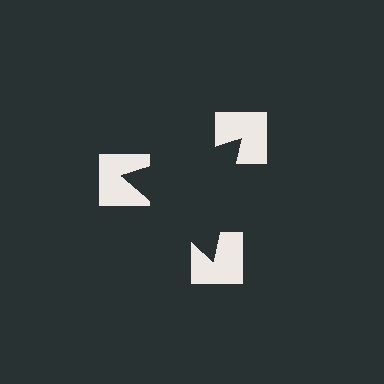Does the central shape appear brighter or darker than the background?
It typically appears slightly darker than the background, even though no actual brightness change is drawn.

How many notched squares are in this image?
There are 3 — one at each vertex of the illusory triangle.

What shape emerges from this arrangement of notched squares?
An illusory triangle — its edges are inferred from the aligned wedge cuts in the notched squares, not physically drawn.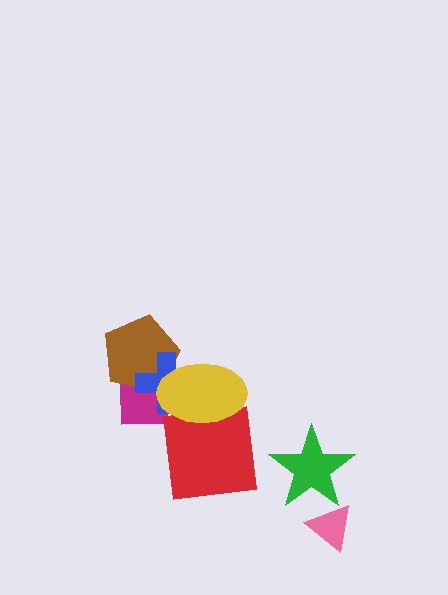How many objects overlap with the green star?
1 object overlaps with the green star.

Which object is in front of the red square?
The yellow ellipse is in front of the red square.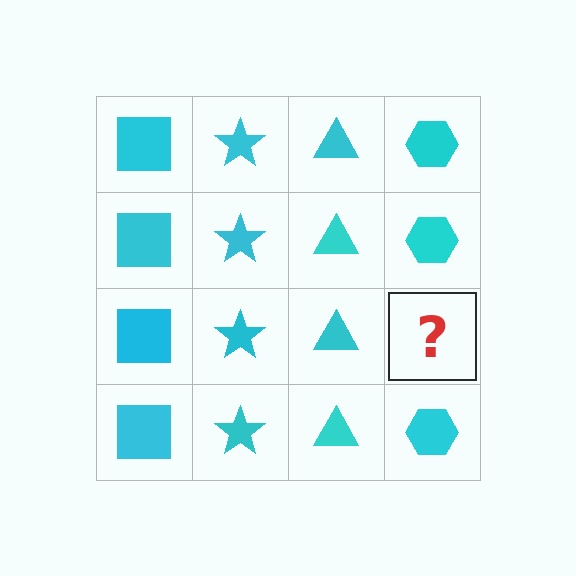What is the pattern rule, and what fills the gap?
The rule is that each column has a consistent shape. The gap should be filled with a cyan hexagon.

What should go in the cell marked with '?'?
The missing cell should contain a cyan hexagon.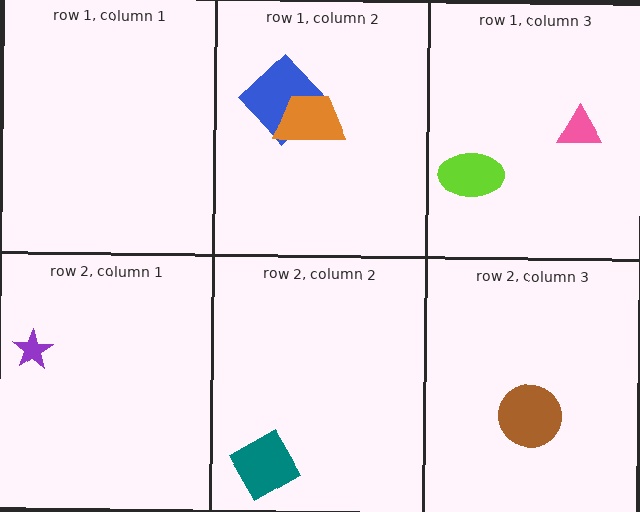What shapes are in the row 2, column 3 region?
The brown circle.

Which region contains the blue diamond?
The row 1, column 2 region.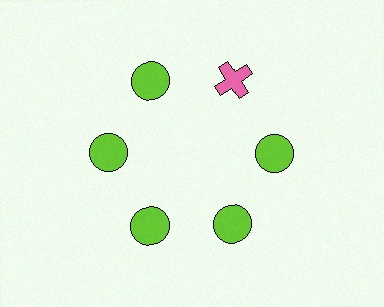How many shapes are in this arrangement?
There are 6 shapes arranged in a ring pattern.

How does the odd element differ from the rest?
It differs in both color (pink instead of lime) and shape (cross instead of circle).